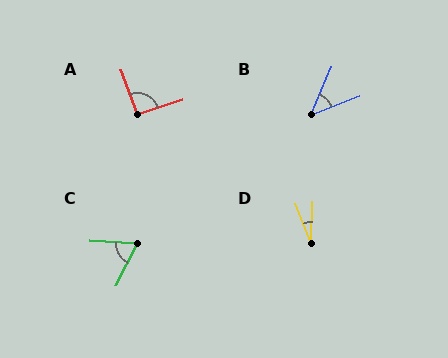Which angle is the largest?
A, at approximately 92 degrees.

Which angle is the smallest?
D, at approximately 23 degrees.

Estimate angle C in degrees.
Approximately 67 degrees.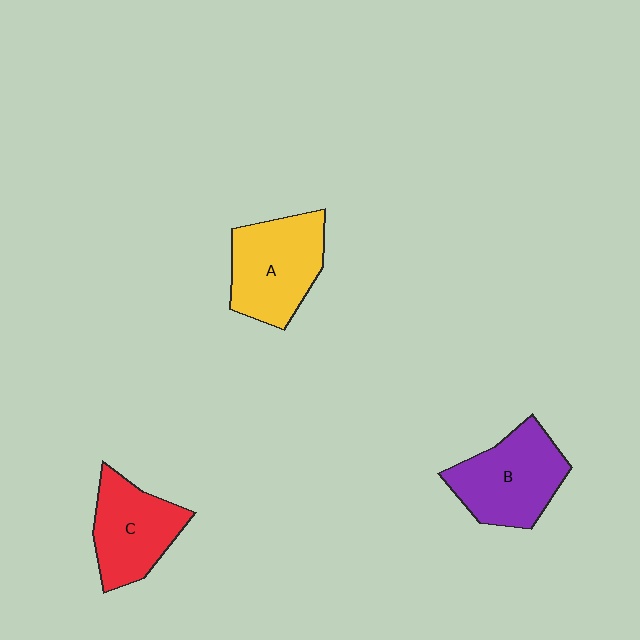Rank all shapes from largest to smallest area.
From largest to smallest: A (yellow), B (purple), C (red).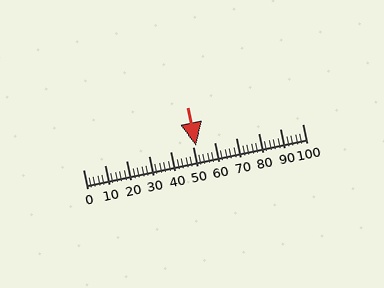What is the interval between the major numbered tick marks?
The major tick marks are spaced 10 units apart.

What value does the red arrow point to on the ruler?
The red arrow points to approximately 52.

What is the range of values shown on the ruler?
The ruler shows values from 0 to 100.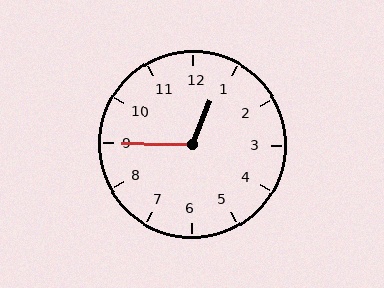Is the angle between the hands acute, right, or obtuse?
It is obtuse.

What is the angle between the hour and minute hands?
Approximately 112 degrees.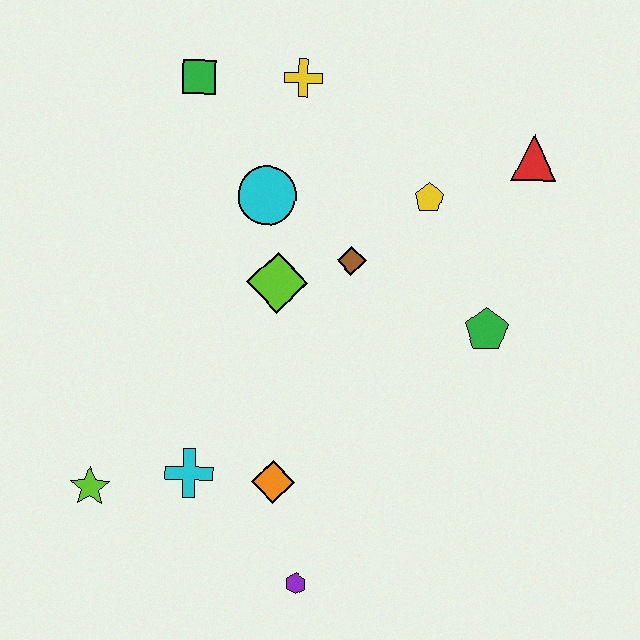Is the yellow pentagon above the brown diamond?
Yes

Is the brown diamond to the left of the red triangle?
Yes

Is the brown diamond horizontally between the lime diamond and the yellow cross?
No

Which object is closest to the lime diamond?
The brown diamond is closest to the lime diamond.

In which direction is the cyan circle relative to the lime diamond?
The cyan circle is above the lime diamond.